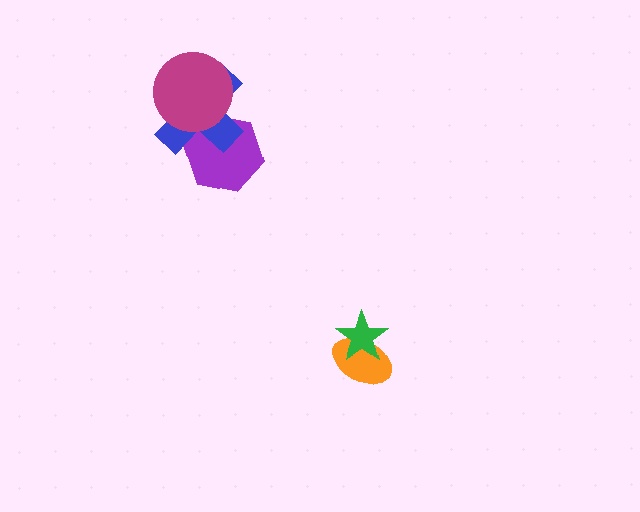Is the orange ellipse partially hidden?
Yes, it is partially covered by another shape.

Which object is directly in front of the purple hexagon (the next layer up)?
The blue cross is directly in front of the purple hexagon.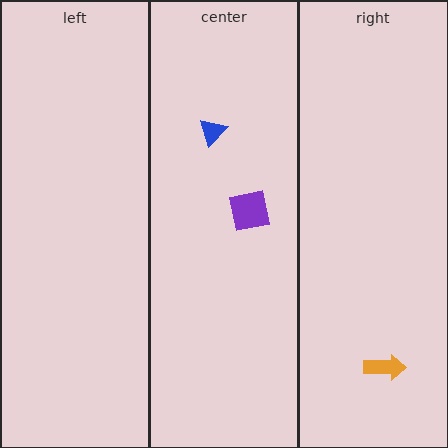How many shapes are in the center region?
2.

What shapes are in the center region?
The blue triangle, the purple square.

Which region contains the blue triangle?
The center region.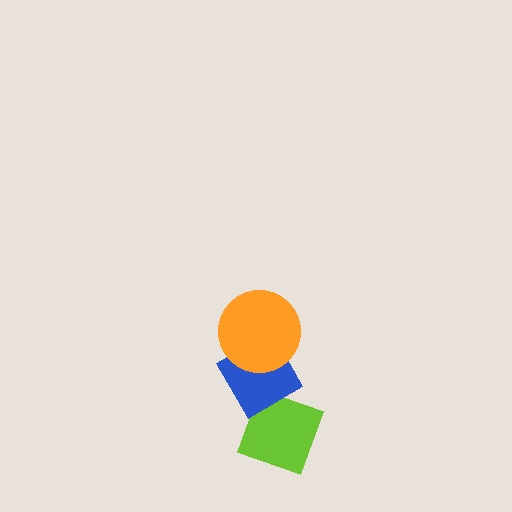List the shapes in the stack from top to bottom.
From top to bottom: the orange circle, the blue diamond, the lime diamond.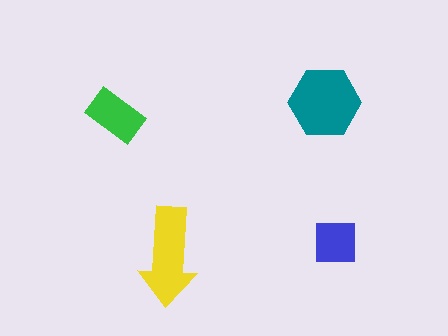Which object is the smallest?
The blue square.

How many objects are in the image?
There are 4 objects in the image.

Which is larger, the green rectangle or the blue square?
The green rectangle.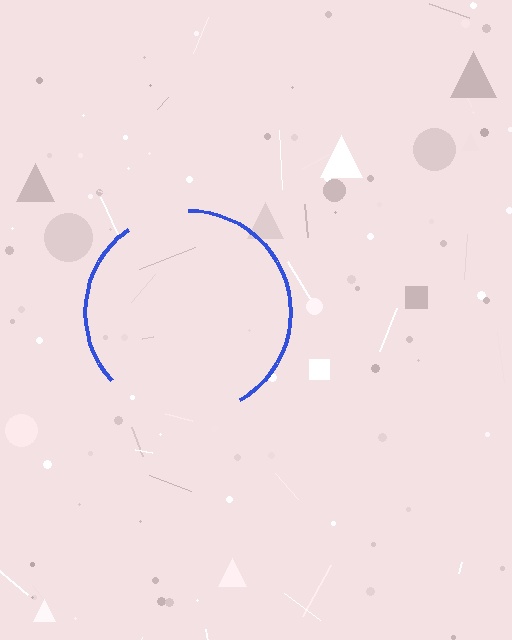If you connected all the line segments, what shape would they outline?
They would outline a circle.